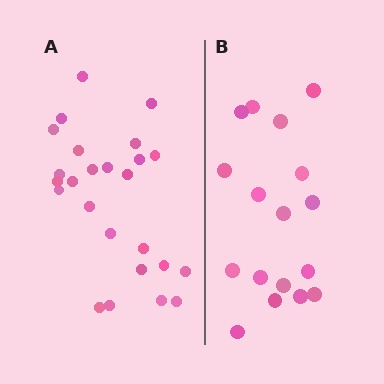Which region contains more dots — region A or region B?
Region A (the left region) has more dots.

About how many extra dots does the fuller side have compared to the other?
Region A has roughly 8 or so more dots than region B.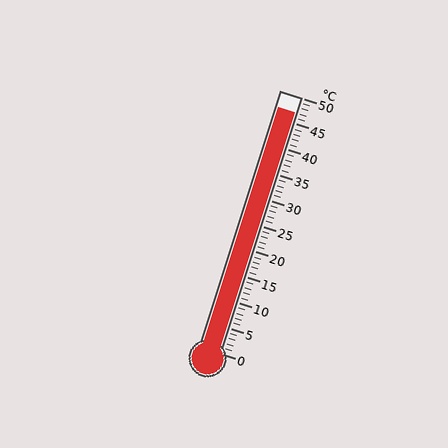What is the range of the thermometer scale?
The thermometer scale ranges from 0°C to 50°C.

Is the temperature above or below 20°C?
The temperature is above 20°C.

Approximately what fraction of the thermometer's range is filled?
The thermometer is filled to approximately 95% of its range.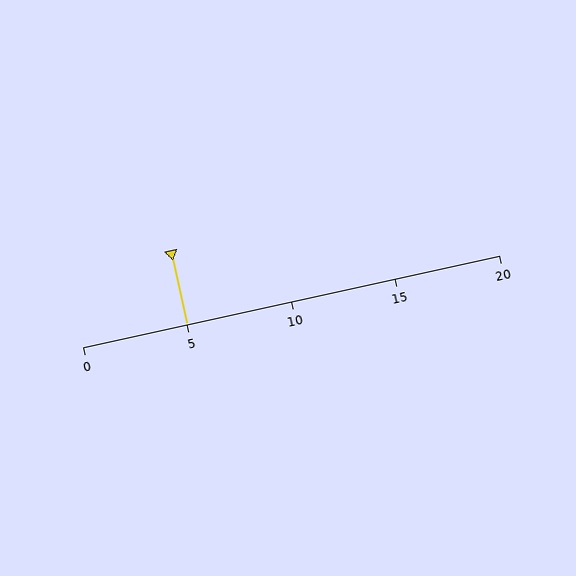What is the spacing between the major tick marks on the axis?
The major ticks are spaced 5 apart.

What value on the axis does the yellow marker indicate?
The marker indicates approximately 5.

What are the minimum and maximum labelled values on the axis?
The axis runs from 0 to 20.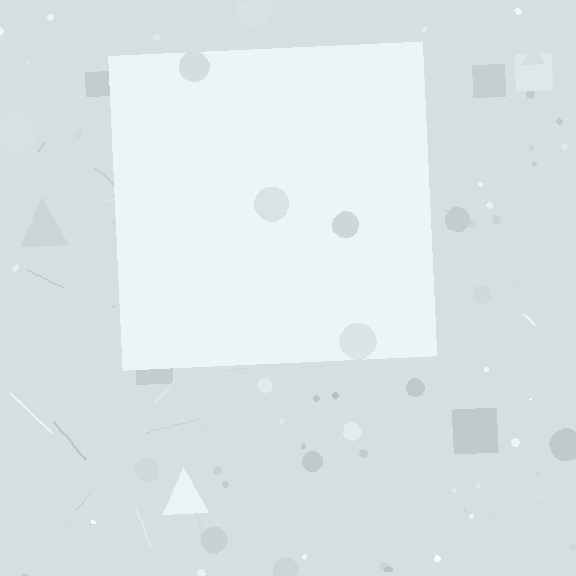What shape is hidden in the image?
A square is hidden in the image.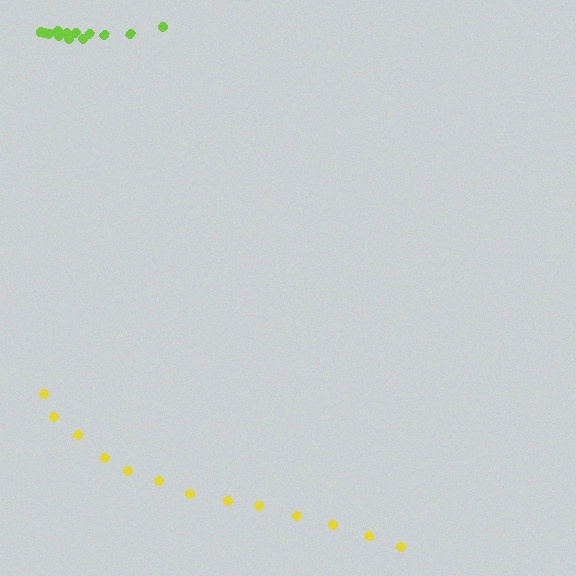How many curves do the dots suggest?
There are 2 distinct paths.